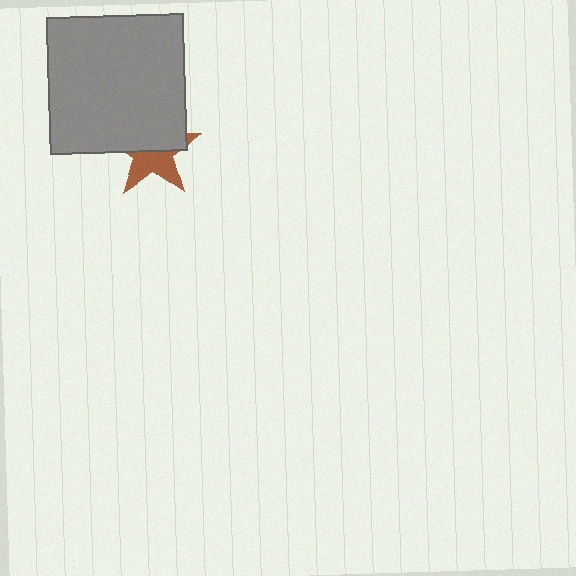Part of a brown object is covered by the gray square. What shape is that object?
It is a star.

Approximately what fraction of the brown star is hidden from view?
Roughly 53% of the brown star is hidden behind the gray square.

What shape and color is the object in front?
The object in front is a gray square.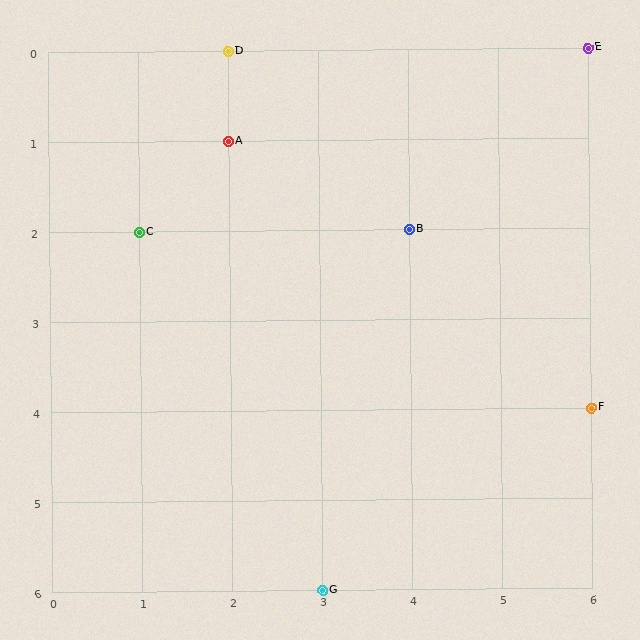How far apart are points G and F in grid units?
Points G and F are 3 columns and 2 rows apart (about 3.6 grid units diagonally).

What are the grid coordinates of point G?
Point G is at grid coordinates (3, 6).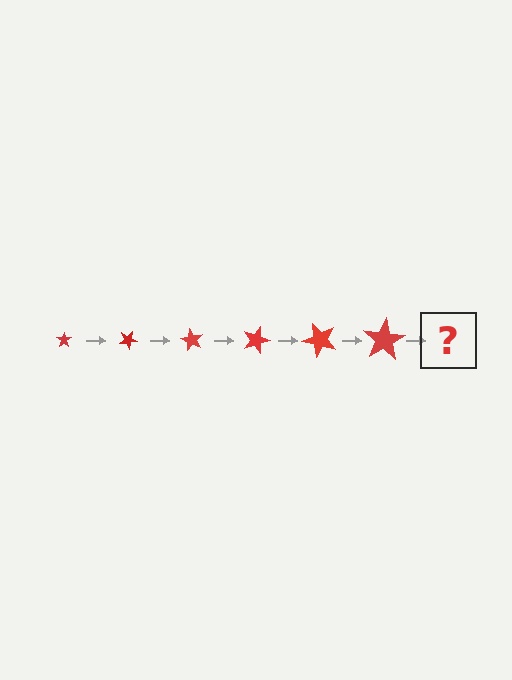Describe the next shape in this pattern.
It should be a star, larger than the previous one and rotated 180 degrees from the start.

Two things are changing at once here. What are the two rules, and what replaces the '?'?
The two rules are that the star grows larger each step and it rotates 30 degrees each step. The '?' should be a star, larger than the previous one and rotated 180 degrees from the start.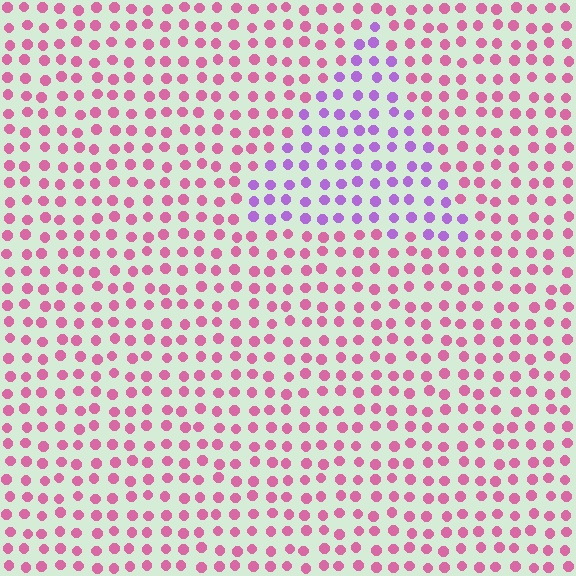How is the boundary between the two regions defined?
The boundary is defined purely by a slight shift in hue (about 49 degrees). Spacing, size, and orientation are identical on both sides.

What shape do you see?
I see a triangle.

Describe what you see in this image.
The image is filled with small pink elements in a uniform arrangement. A triangle-shaped region is visible where the elements are tinted to a slightly different hue, forming a subtle color boundary.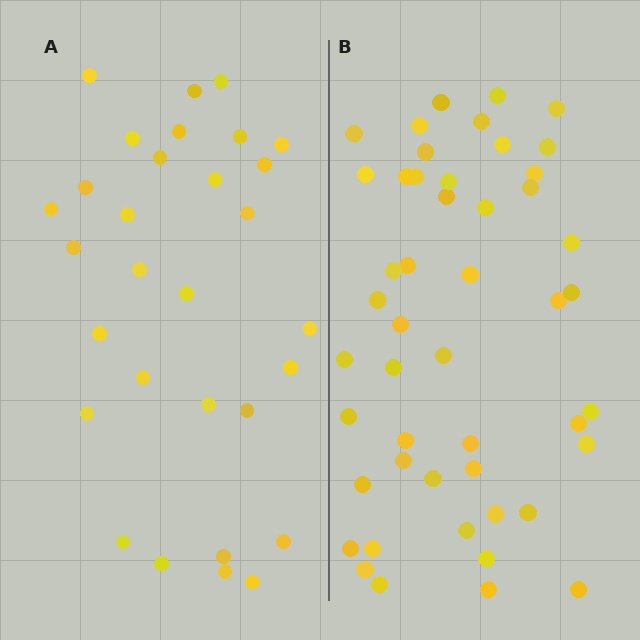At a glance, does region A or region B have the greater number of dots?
Region B (the right region) has more dots.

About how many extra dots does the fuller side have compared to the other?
Region B has approximately 20 more dots than region A.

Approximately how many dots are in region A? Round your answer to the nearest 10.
About 30 dots.